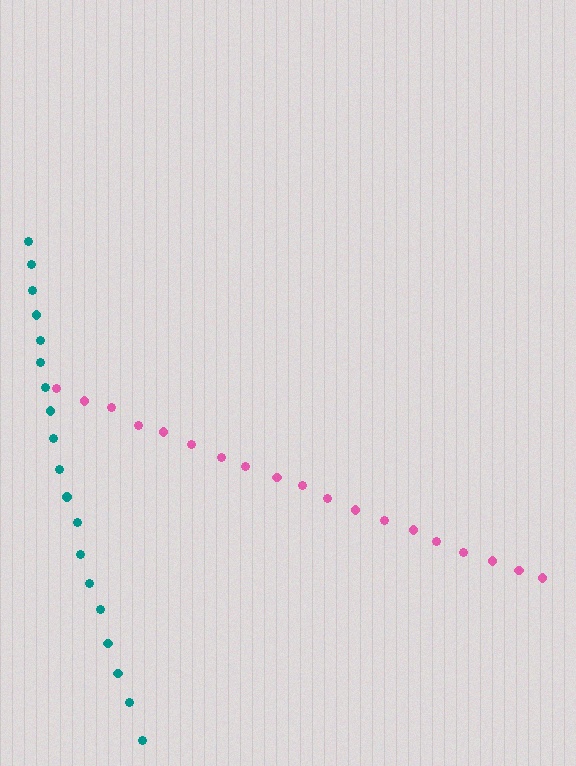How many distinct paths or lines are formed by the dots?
There are 2 distinct paths.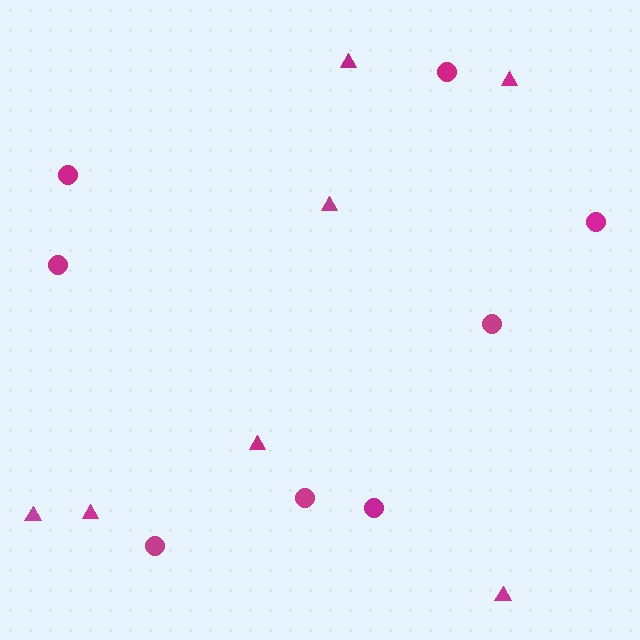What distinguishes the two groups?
There are 2 groups: one group of circles (8) and one group of triangles (7).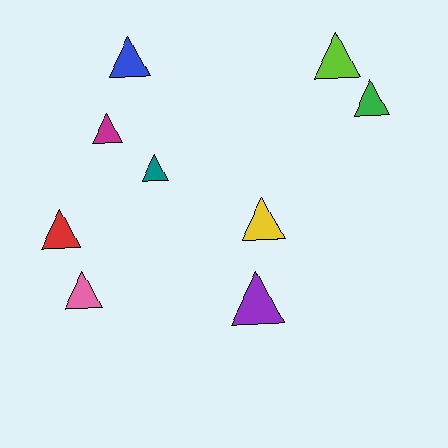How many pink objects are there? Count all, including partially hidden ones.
There is 1 pink object.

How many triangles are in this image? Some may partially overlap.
There are 9 triangles.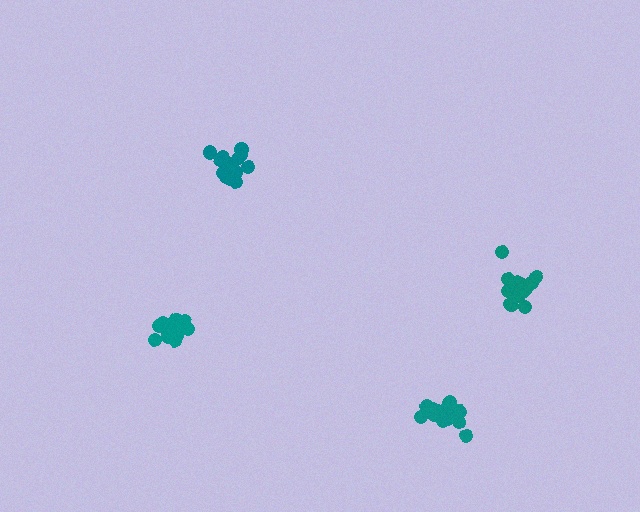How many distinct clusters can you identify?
There are 4 distinct clusters.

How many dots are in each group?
Group 1: 16 dots, Group 2: 14 dots, Group 3: 17 dots, Group 4: 17 dots (64 total).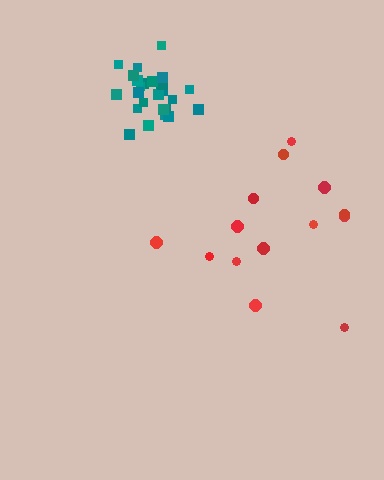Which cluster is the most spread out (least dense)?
Red.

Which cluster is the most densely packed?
Teal.